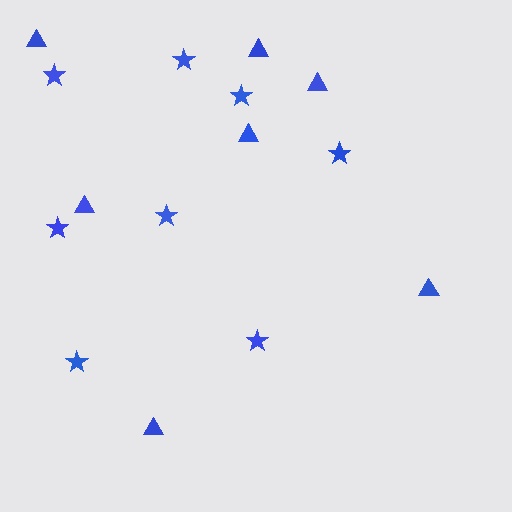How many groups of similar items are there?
There are 2 groups: one group of triangles (7) and one group of stars (8).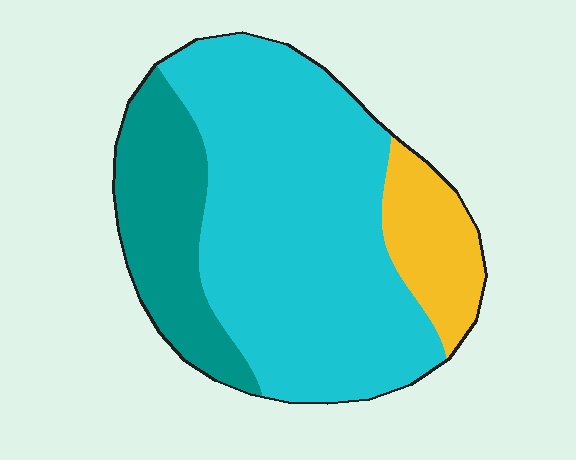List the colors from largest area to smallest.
From largest to smallest: cyan, teal, yellow.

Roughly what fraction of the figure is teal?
Teal takes up about one fifth (1/5) of the figure.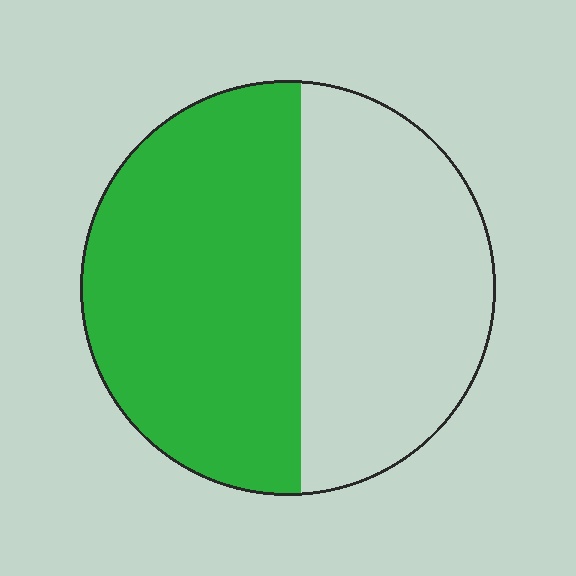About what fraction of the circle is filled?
About one half (1/2).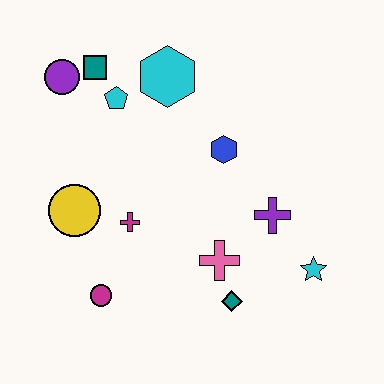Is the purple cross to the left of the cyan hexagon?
No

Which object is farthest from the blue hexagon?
The magenta circle is farthest from the blue hexagon.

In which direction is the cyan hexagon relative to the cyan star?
The cyan hexagon is above the cyan star.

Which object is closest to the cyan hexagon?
The cyan pentagon is closest to the cyan hexagon.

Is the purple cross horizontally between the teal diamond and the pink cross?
No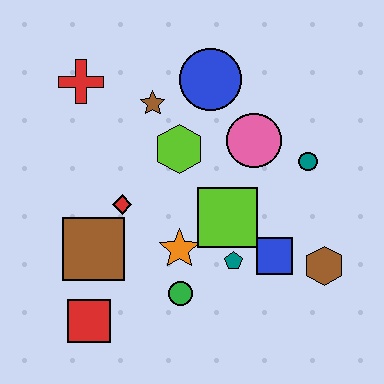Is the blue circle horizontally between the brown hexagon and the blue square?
No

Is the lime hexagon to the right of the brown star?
Yes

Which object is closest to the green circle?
The orange star is closest to the green circle.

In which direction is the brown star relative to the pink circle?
The brown star is to the left of the pink circle.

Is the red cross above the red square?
Yes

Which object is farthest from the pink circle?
The red square is farthest from the pink circle.